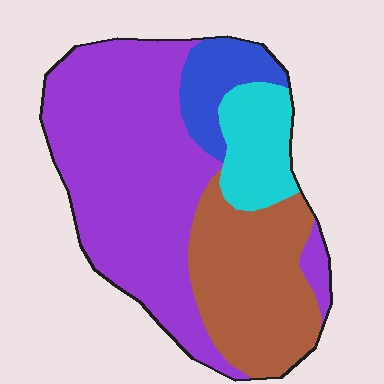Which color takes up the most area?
Purple, at roughly 50%.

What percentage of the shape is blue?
Blue takes up about one tenth (1/10) of the shape.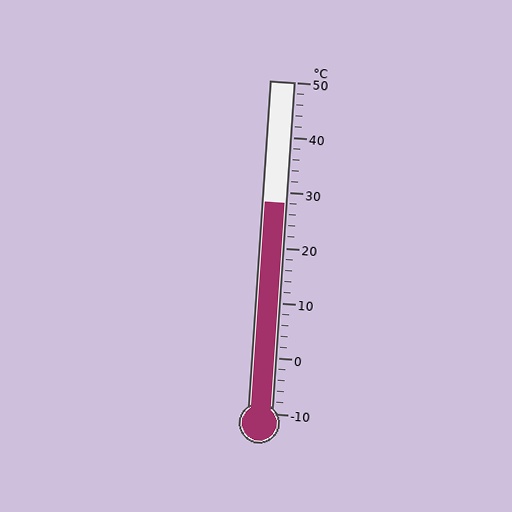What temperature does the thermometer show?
The thermometer shows approximately 28°C.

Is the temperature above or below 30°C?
The temperature is below 30°C.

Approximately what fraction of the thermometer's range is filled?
The thermometer is filled to approximately 65% of its range.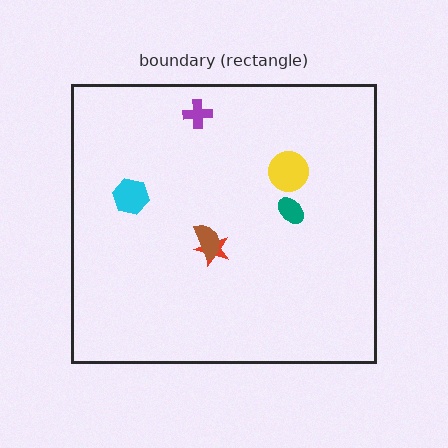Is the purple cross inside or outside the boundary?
Inside.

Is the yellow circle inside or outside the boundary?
Inside.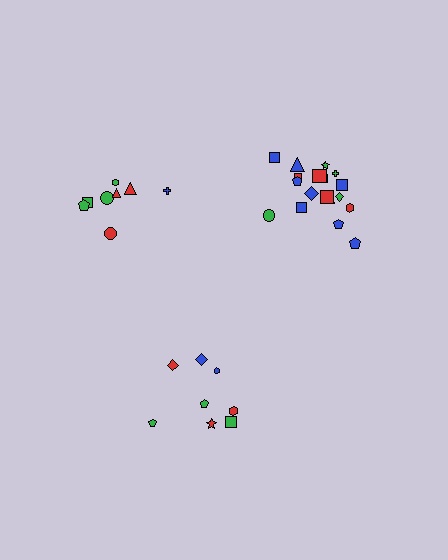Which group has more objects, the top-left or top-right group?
The top-right group.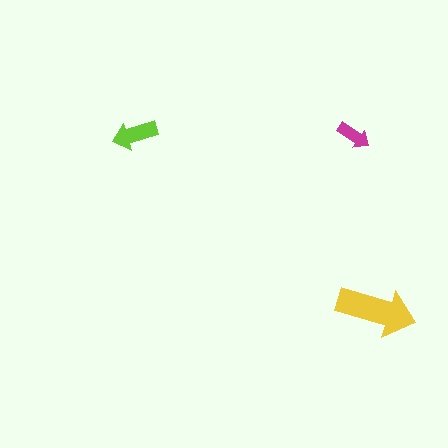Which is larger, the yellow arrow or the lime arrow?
The yellow one.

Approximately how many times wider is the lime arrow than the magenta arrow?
About 1.5 times wider.